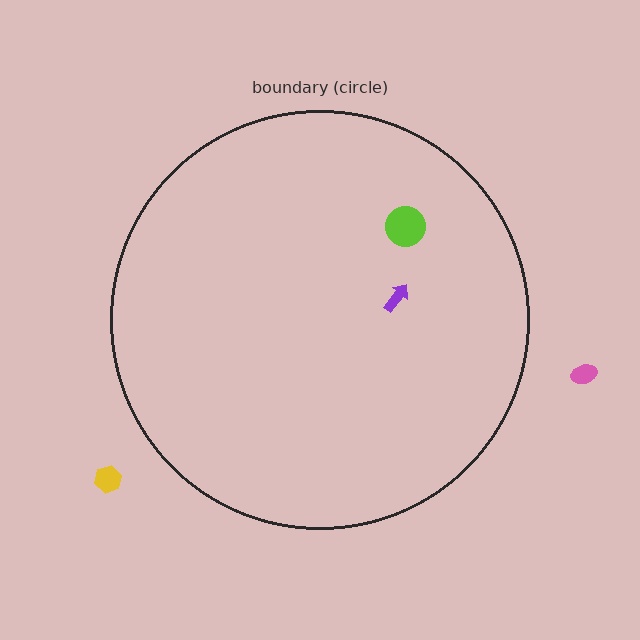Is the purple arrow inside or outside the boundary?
Inside.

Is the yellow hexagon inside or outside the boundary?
Outside.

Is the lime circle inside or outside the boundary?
Inside.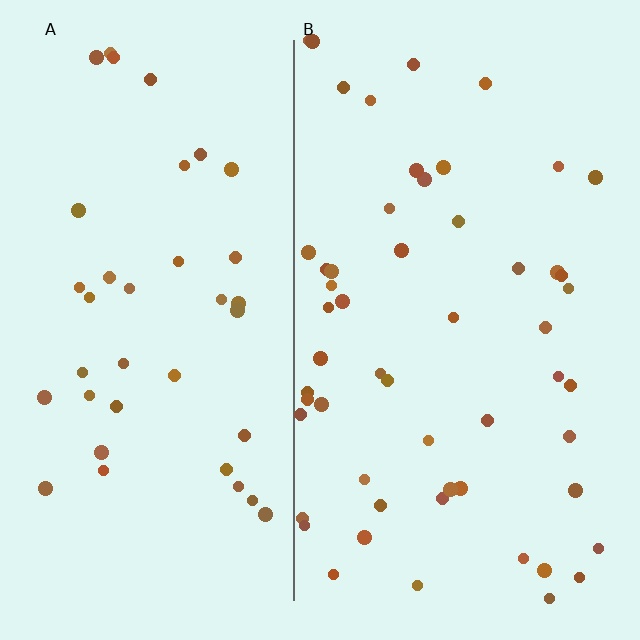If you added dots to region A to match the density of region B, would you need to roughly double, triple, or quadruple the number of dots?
Approximately double.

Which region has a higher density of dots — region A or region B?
B (the right).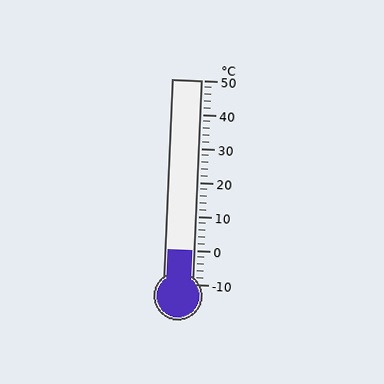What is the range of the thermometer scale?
The thermometer scale ranges from -10°C to 50°C.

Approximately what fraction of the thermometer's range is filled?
The thermometer is filled to approximately 15% of its range.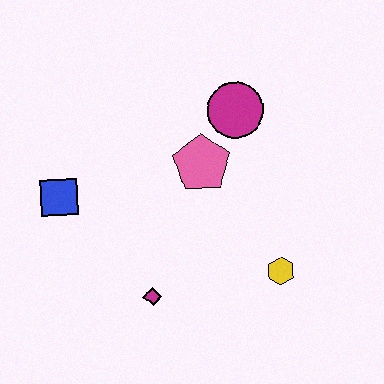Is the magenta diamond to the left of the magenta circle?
Yes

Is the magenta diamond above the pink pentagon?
No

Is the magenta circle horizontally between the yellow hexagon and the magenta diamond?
Yes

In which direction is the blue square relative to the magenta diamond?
The blue square is above the magenta diamond.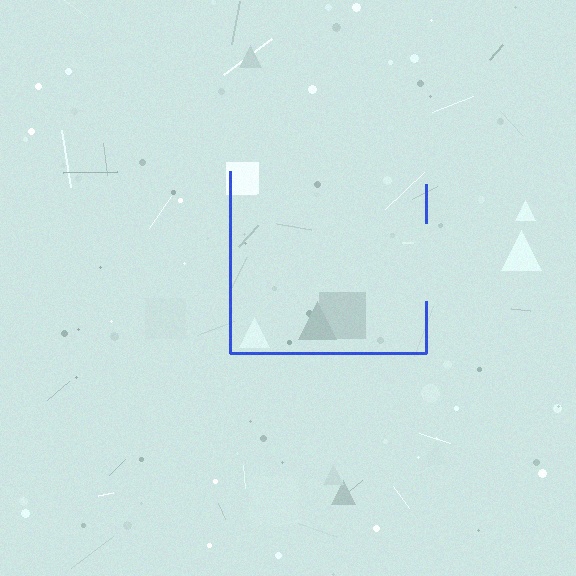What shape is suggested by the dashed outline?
The dashed outline suggests a square.